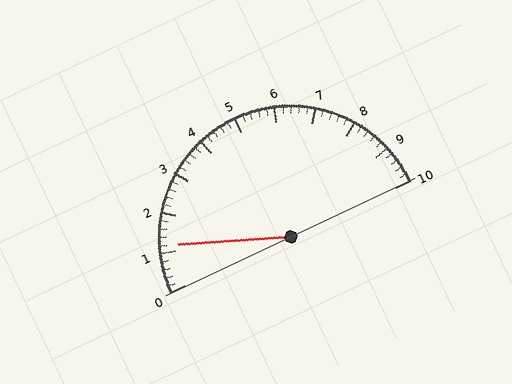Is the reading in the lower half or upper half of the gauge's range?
The reading is in the lower half of the range (0 to 10).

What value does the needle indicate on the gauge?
The needle indicates approximately 1.2.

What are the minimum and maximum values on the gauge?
The gauge ranges from 0 to 10.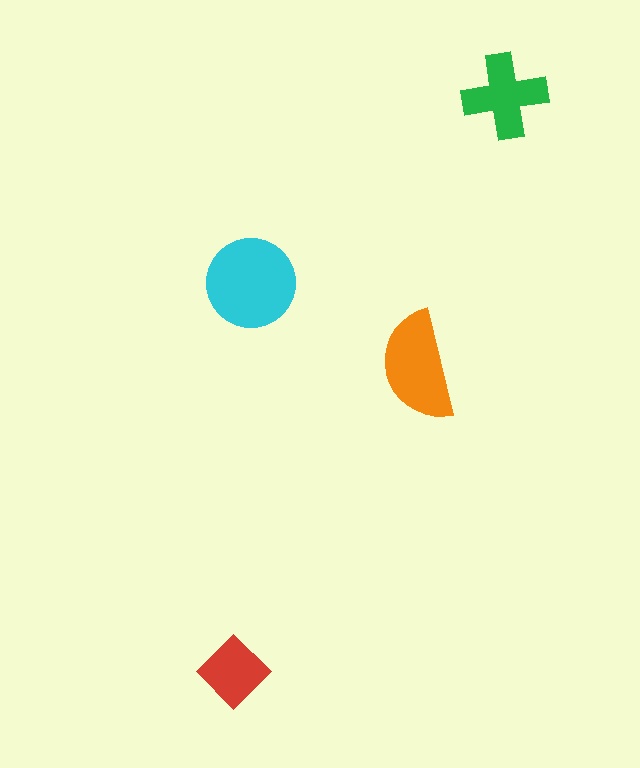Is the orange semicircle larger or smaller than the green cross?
Larger.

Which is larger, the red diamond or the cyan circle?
The cyan circle.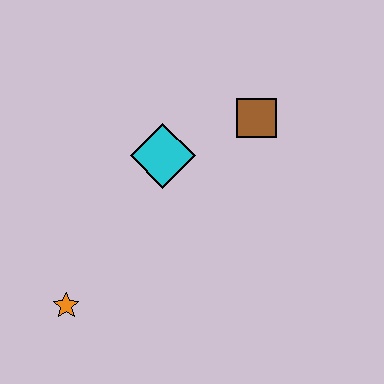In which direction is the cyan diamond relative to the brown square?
The cyan diamond is to the left of the brown square.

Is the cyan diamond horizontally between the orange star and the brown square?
Yes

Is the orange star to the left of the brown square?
Yes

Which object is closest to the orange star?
The cyan diamond is closest to the orange star.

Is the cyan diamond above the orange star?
Yes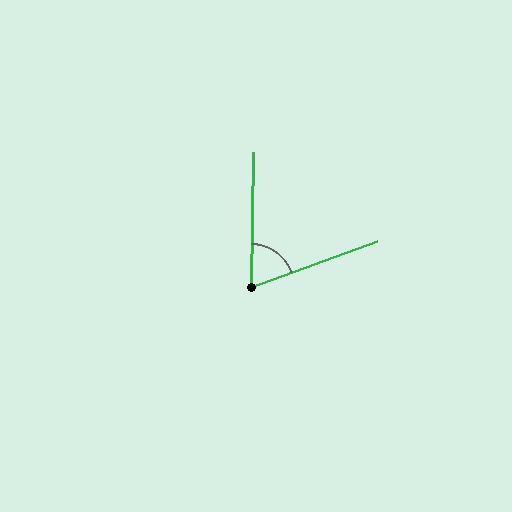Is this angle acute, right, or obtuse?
It is acute.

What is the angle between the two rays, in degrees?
Approximately 69 degrees.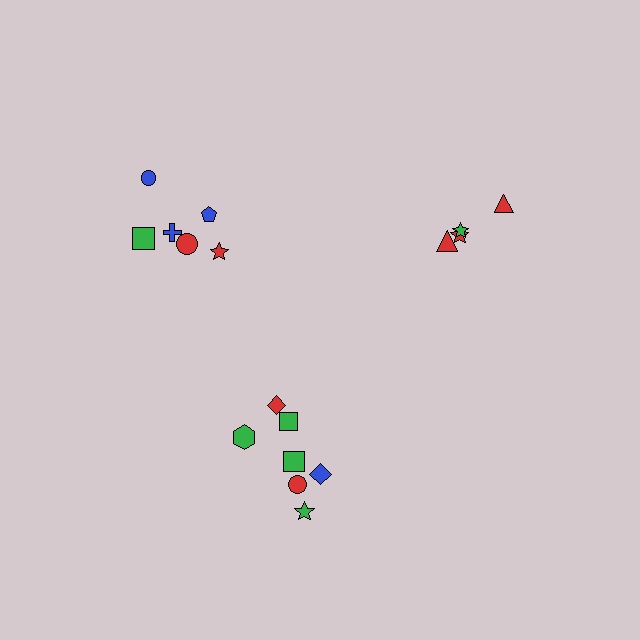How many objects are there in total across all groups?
There are 17 objects.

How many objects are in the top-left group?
There are 6 objects.